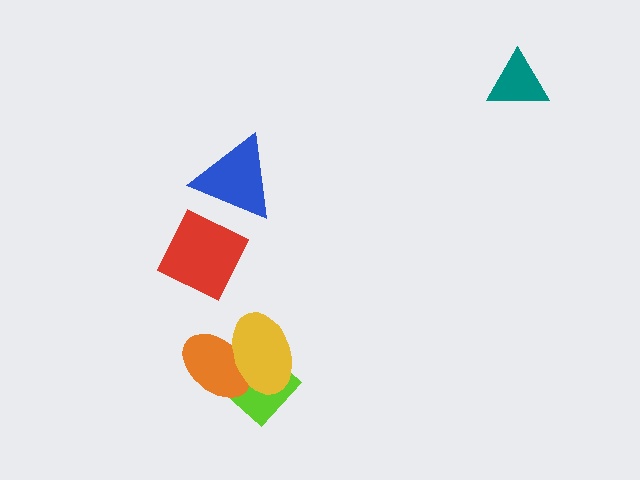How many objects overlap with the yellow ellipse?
2 objects overlap with the yellow ellipse.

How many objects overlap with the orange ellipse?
2 objects overlap with the orange ellipse.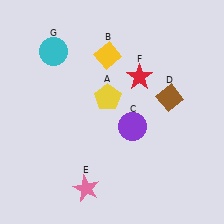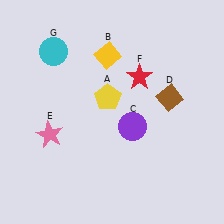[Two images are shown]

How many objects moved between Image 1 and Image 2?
1 object moved between the two images.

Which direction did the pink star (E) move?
The pink star (E) moved up.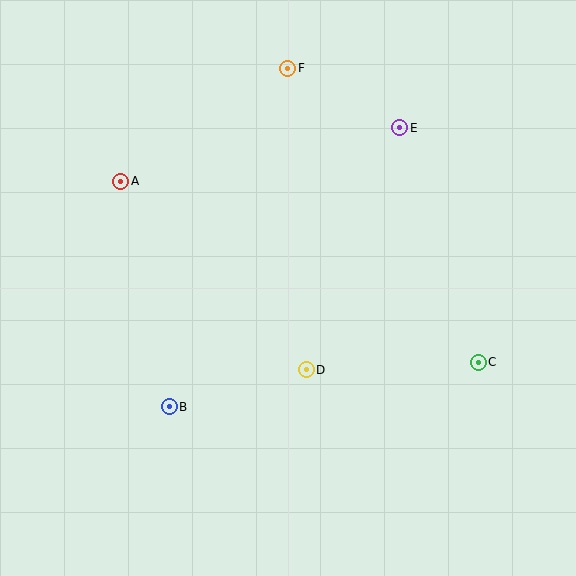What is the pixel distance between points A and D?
The distance between A and D is 264 pixels.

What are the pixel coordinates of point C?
Point C is at (478, 362).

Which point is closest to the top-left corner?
Point A is closest to the top-left corner.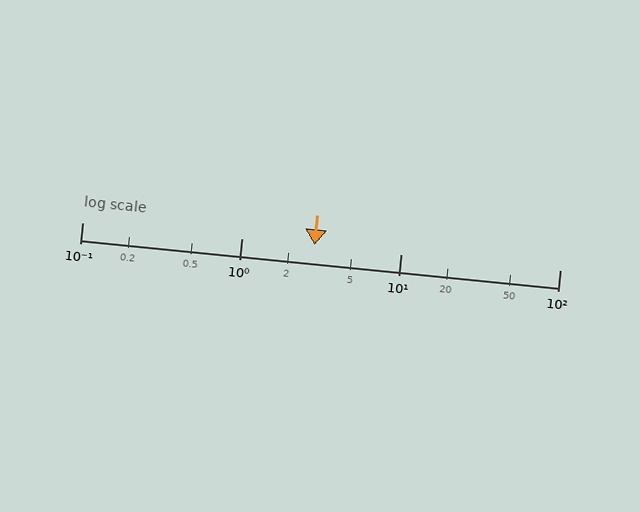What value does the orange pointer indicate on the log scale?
The pointer indicates approximately 2.9.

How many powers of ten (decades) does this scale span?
The scale spans 3 decades, from 0.1 to 100.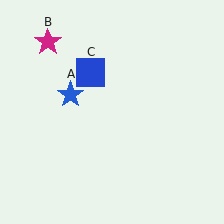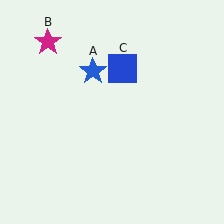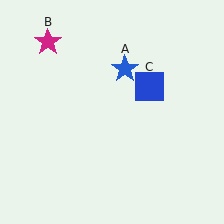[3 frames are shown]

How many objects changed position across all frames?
2 objects changed position: blue star (object A), blue square (object C).